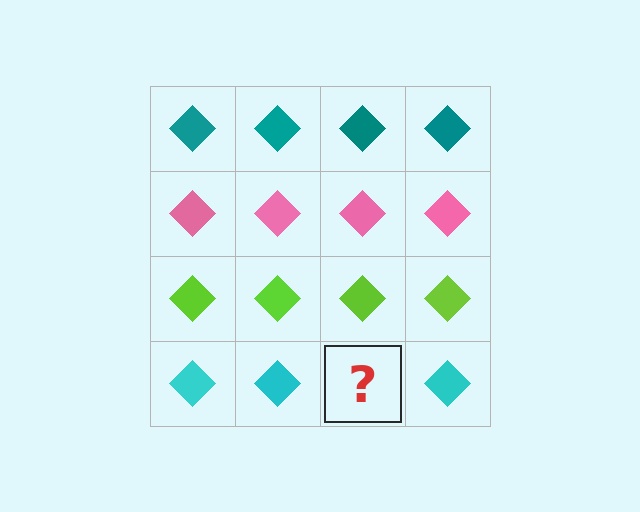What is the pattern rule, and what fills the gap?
The rule is that each row has a consistent color. The gap should be filled with a cyan diamond.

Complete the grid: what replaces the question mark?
The question mark should be replaced with a cyan diamond.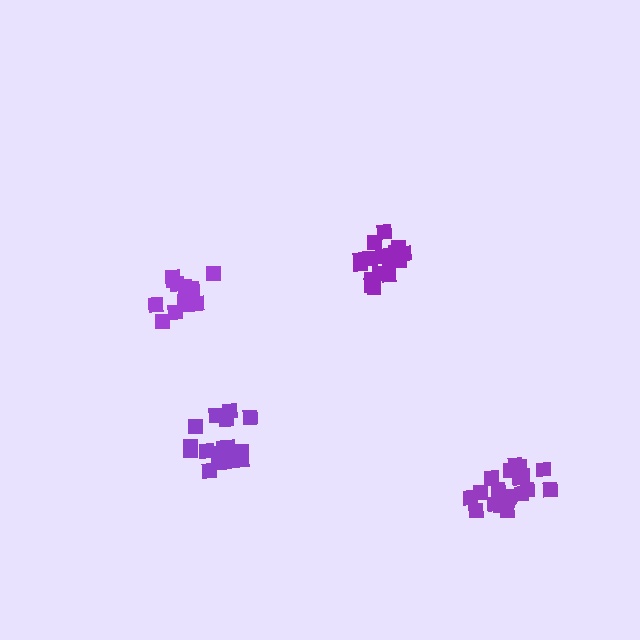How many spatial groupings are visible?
There are 4 spatial groupings.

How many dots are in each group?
Group 1: 16 dots, Group 2: 21 dots, Group 3: 16 dots, Group 4: 17 dots (70 total).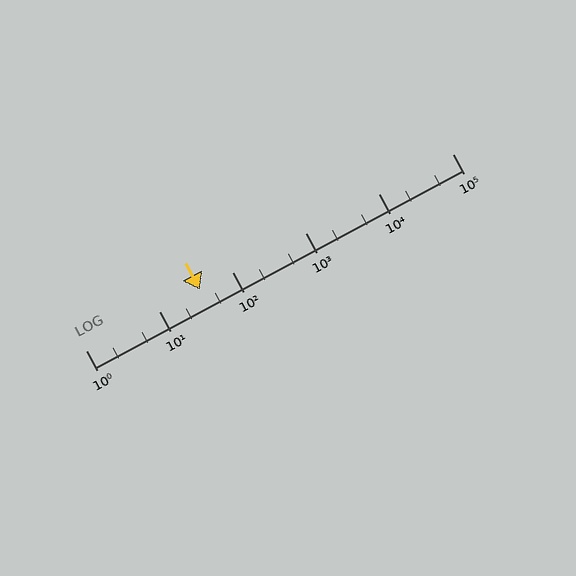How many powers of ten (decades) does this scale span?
The scale spans 5 decades, from 1 to 100000.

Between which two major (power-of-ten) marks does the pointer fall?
The pointer is between 10 and 100.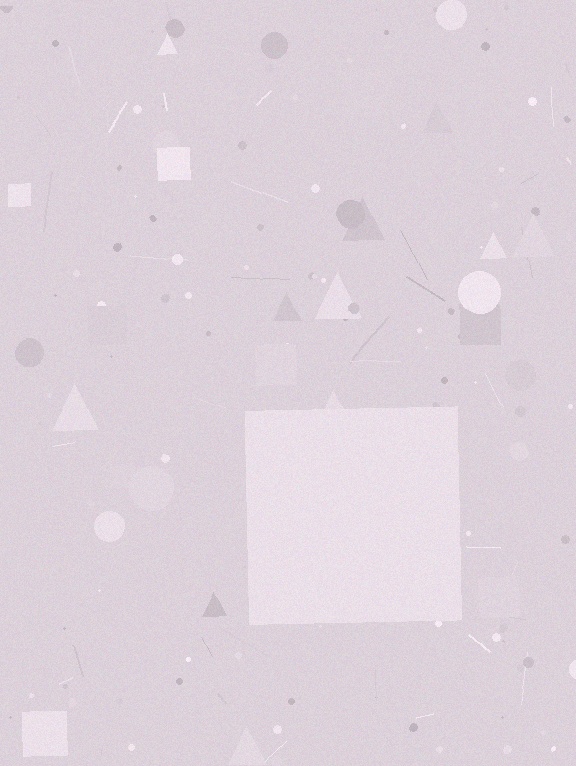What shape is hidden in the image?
A square is hidden in the image.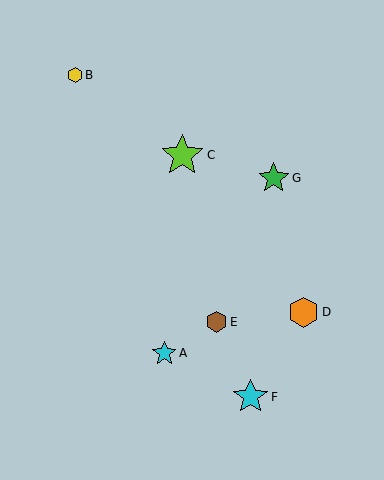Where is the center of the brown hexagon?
The center of the brown hexagon is at (217, 322).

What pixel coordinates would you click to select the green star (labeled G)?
Click at (274, 178) to select the green star G.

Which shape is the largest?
The lime star (labeled C) is the largest.